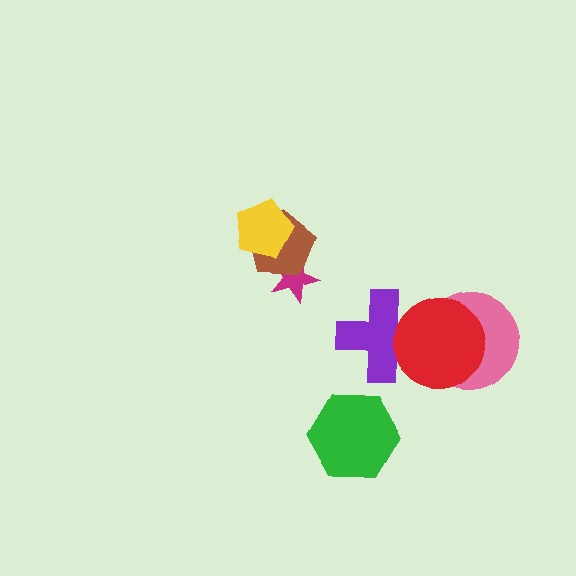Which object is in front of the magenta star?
The brown pentagon is in front of the magenta star.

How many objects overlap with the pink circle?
1 object overlaps with the pink circle.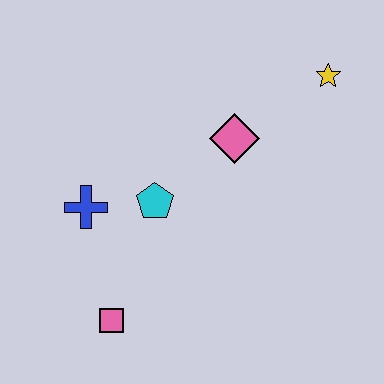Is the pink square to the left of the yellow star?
Yes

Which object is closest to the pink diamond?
The cyan pentagon is closest to the pink diamond.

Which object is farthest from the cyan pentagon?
The yellow star is farthest from the cyan pentagon.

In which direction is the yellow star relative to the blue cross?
The yellow star is to the right of the blue cross.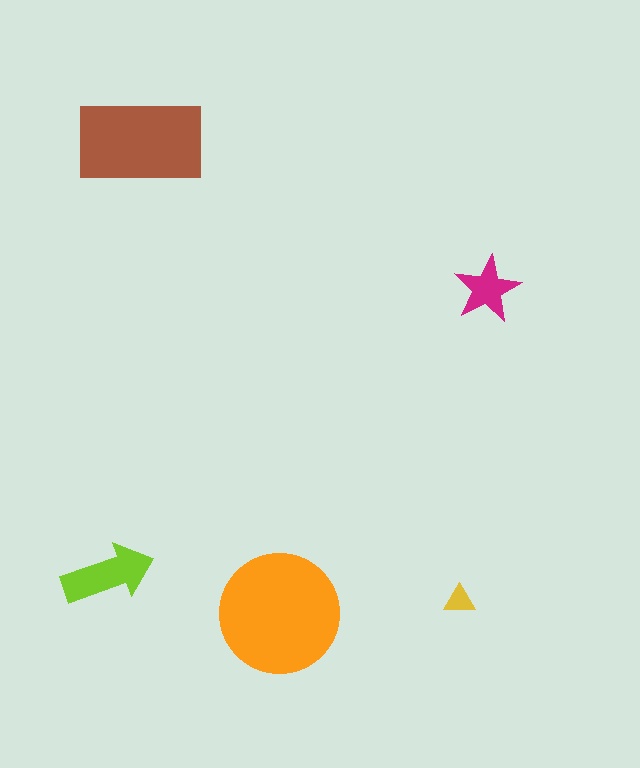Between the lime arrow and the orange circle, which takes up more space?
The orange circle.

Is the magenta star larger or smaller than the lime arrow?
Smaller.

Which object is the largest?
The orange circle.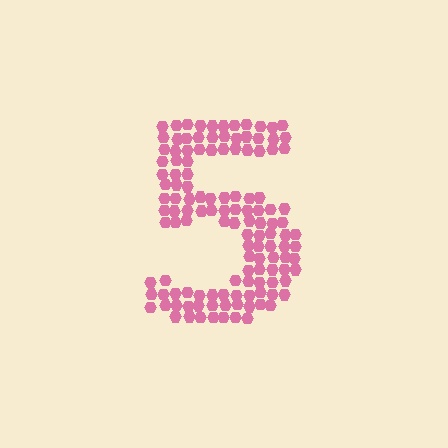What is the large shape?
The large shape is the digit 5.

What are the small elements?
The small elements are hexagons.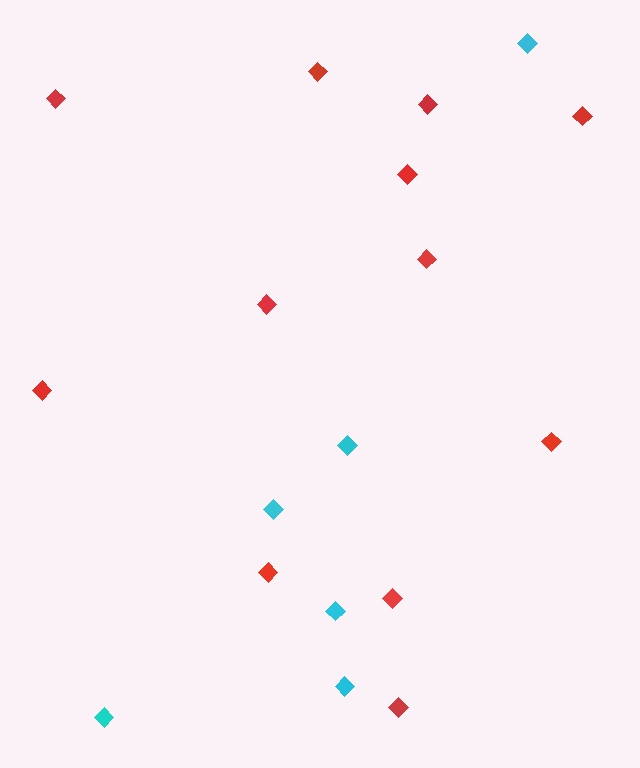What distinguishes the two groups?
There are 2 groups: one group of cyan diamonds (6) and one group of red diamonds (12).